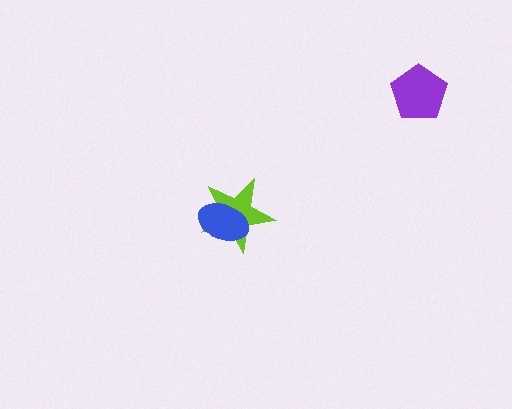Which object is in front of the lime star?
The blue ellipse is in front of the lime star.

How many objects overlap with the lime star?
1 object overlaps with the lime star.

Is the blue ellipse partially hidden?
No, no other shape covers it.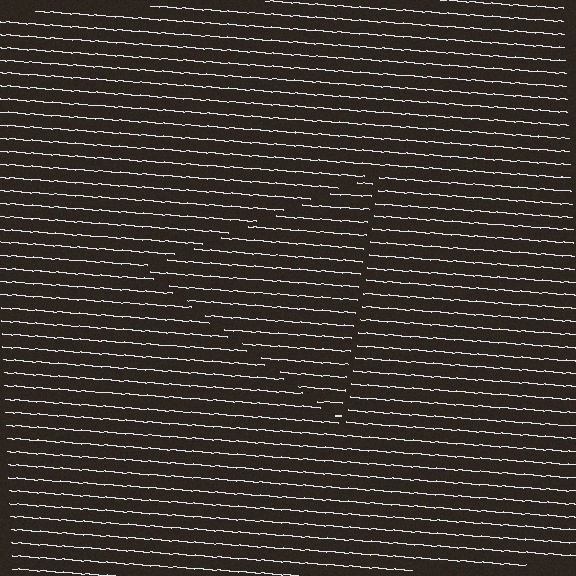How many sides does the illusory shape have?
3 sides — the line-ends trace a triangle.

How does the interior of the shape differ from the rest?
The interior of the shape contains the same grating, shifted by half a period — the contour is defined by the phase discontinuity where line-ends from the inner and outer gratings abut.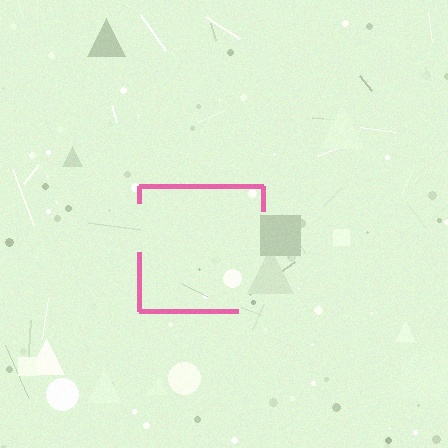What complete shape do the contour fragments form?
The contour fragments form a square.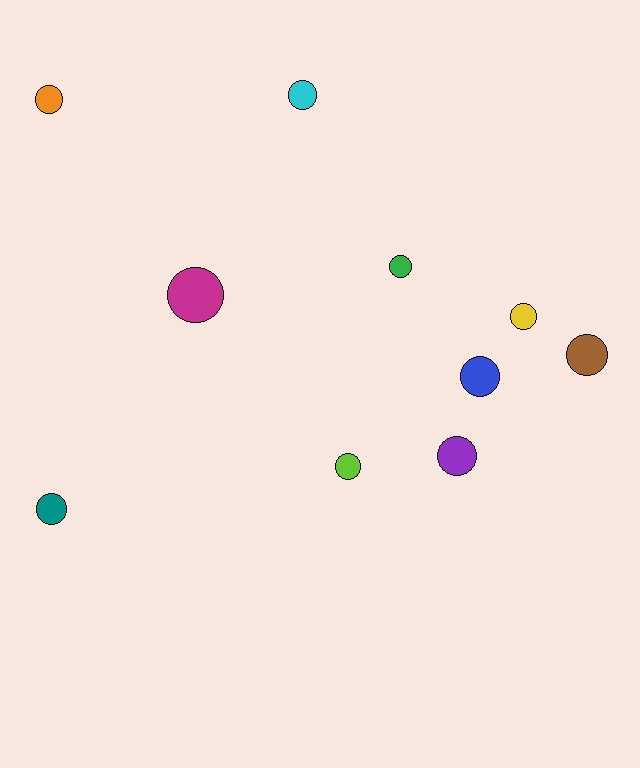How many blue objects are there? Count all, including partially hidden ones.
There is 1 blue object.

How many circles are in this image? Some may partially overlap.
There are 10 circles.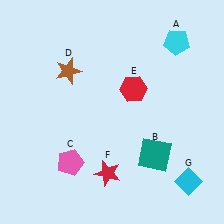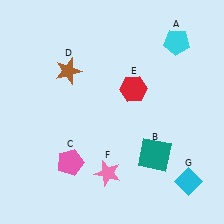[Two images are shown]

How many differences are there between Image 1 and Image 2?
There is 1 difference between the two images.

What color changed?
The star (F) changed from red in Image 1 to pink in Image 2.